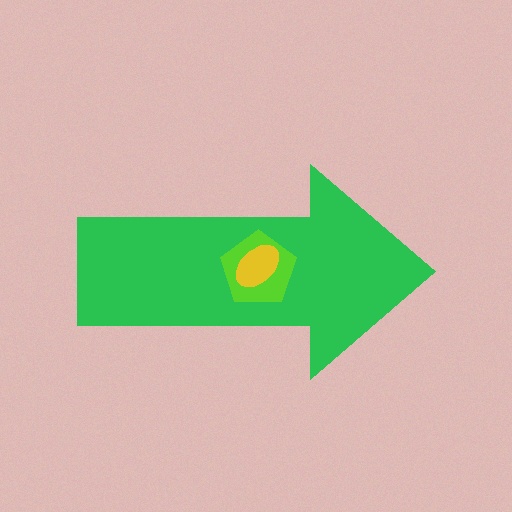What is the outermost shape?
The green arrow.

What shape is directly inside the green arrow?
The lime pentagon.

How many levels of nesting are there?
3.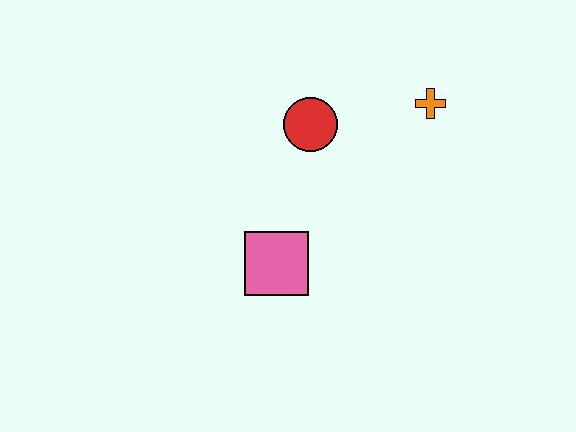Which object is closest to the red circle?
The orange cross is closest to the red circle.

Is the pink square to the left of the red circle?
Yes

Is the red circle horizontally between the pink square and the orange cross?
Yes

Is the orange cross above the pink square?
Yes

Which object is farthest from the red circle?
The pink square is farthest from the red circle.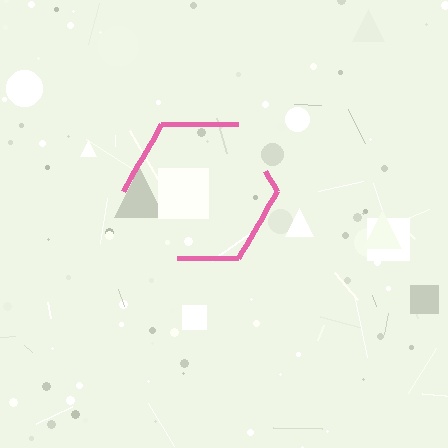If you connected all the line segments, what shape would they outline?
They would outline a hexagon.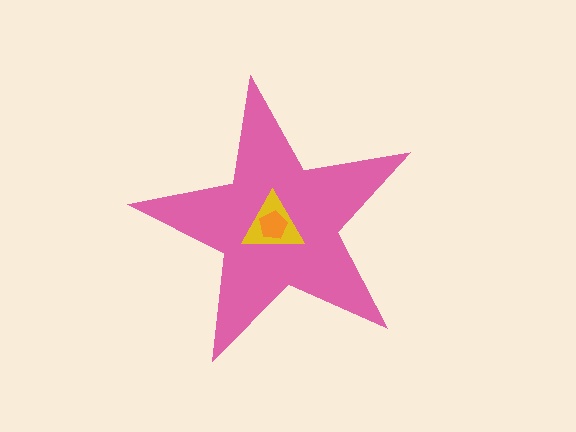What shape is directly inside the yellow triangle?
The orange pentagon.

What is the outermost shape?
The pink star.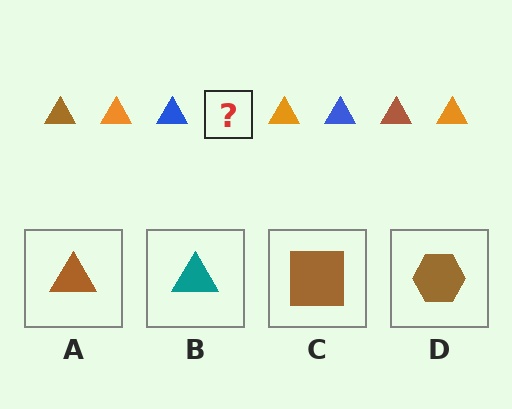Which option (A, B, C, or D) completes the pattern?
A.